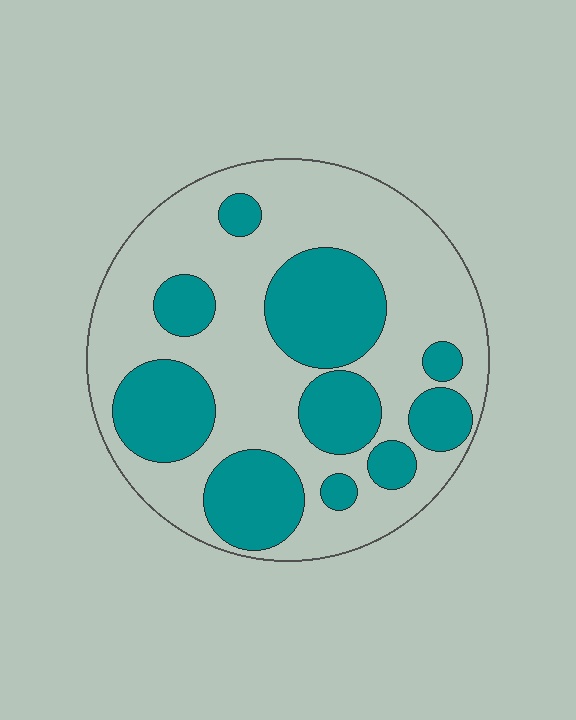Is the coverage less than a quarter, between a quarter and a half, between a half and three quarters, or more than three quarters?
Between a quarter and a half.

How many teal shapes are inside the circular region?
10.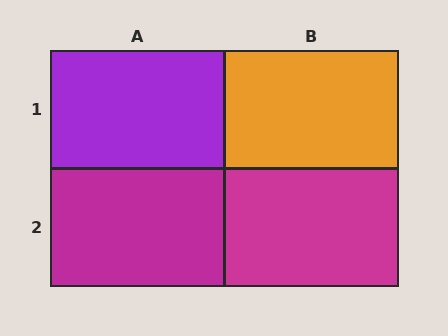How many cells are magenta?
2 cells are magenta.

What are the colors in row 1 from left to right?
Purple, orange.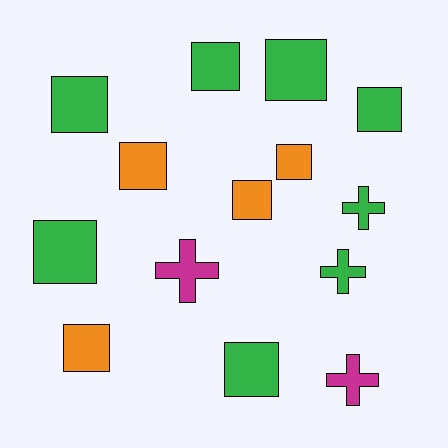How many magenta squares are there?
There are no magenta squares.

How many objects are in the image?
There are 14 objects.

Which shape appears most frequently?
Square, with 10 objects.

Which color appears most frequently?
Green, with 8 objects.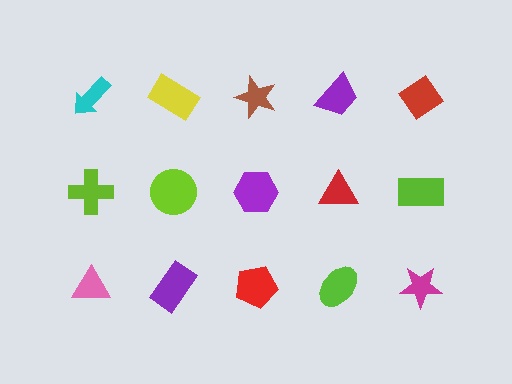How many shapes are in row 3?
5 shapes.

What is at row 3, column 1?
A pink triangle.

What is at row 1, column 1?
A cyan arrow.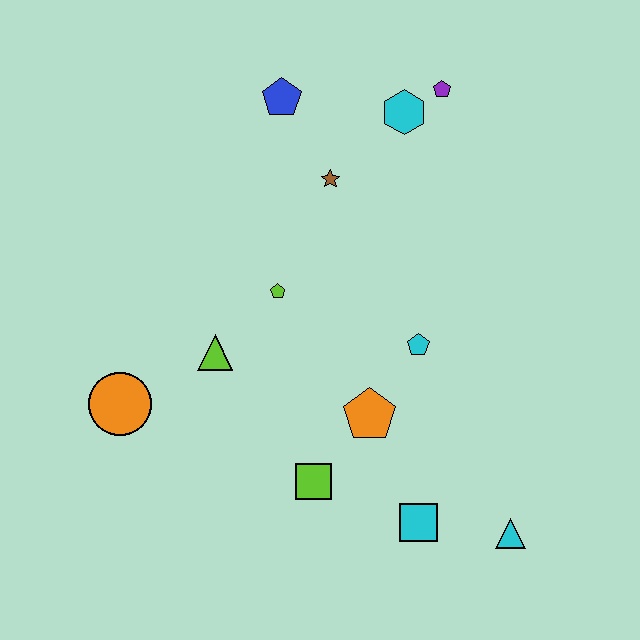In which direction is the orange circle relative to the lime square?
The orange circle is to the left of the lime square.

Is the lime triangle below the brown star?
Yes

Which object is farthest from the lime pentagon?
The cyan triangle is farthest from the lime pentagon.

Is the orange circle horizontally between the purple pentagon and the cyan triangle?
No